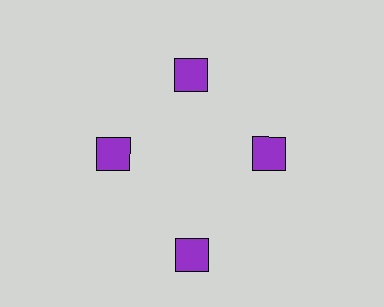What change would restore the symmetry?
The symmetry would be restored by moving it inward, back onto the ring so that all 4 squares sit at equal angles and equal distance from the center.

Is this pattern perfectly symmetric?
No. The 4 purple squares are arranged in a ring, but one element near the 6 o'clock position is pushed outward from the center, breaking the 4-fold rotational symmetry.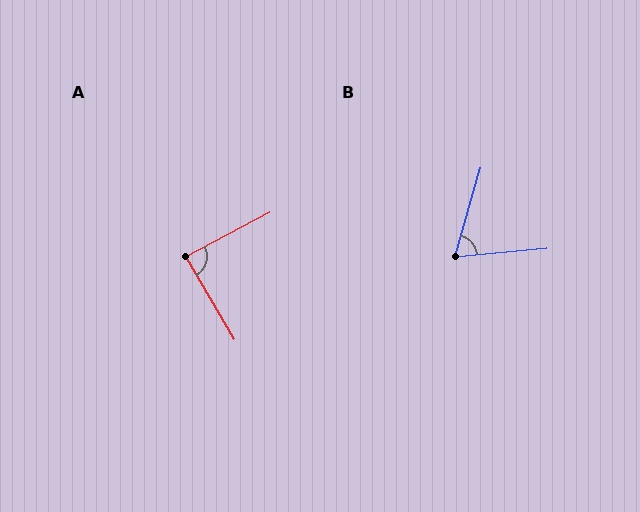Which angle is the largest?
A, at approximately 87 degrees.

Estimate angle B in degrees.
Approximately 68 degrees.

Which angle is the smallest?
B, at approximately 68 degrees.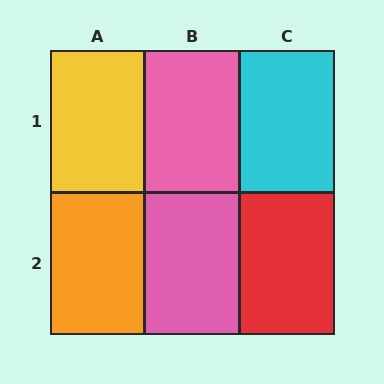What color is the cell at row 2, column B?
Pink.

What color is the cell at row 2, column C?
Red.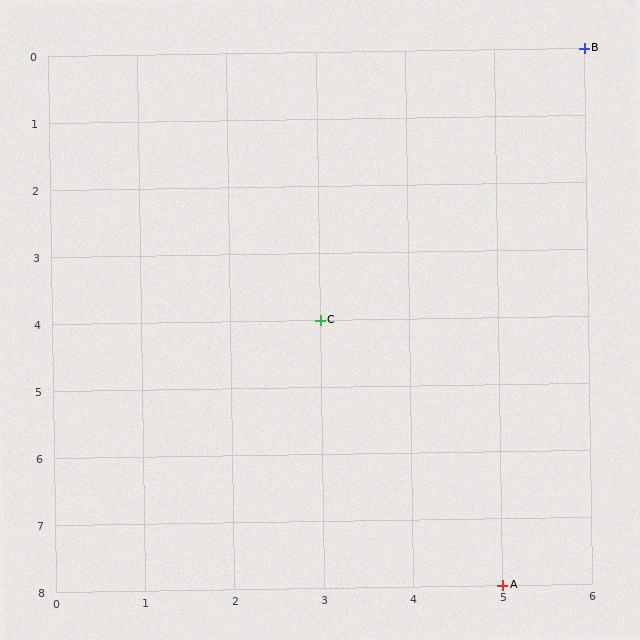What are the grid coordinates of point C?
Point C is at grid coordinates (3, 4).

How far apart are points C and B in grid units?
Points C and B are 3 columns and 4 rows apart (about 5.0 grid units diagonally).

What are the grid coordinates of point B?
Point B is at grid coordinates (6, 0).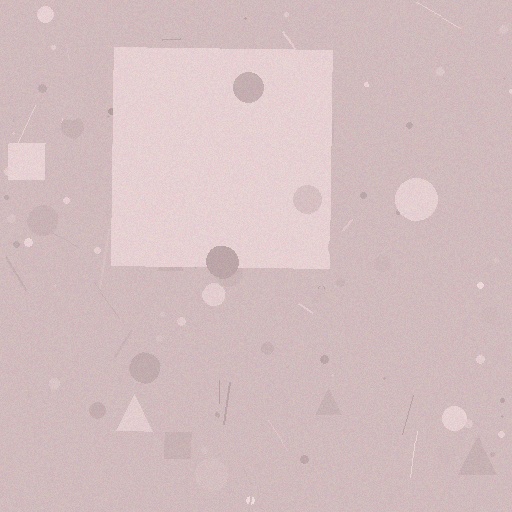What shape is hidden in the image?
A square is hidden in the image.